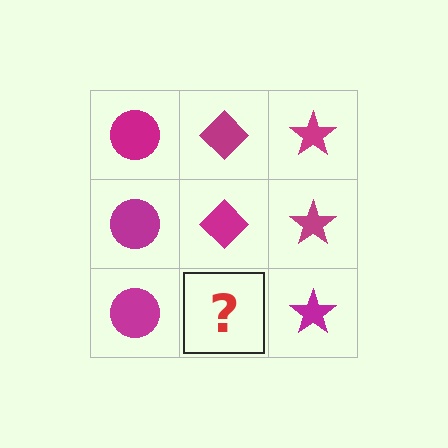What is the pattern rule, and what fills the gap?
The rule is that each column has a consistent shape. The gap should be filled with a magenta diamond.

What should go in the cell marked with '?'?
The missing cell should contain a magenta diamond.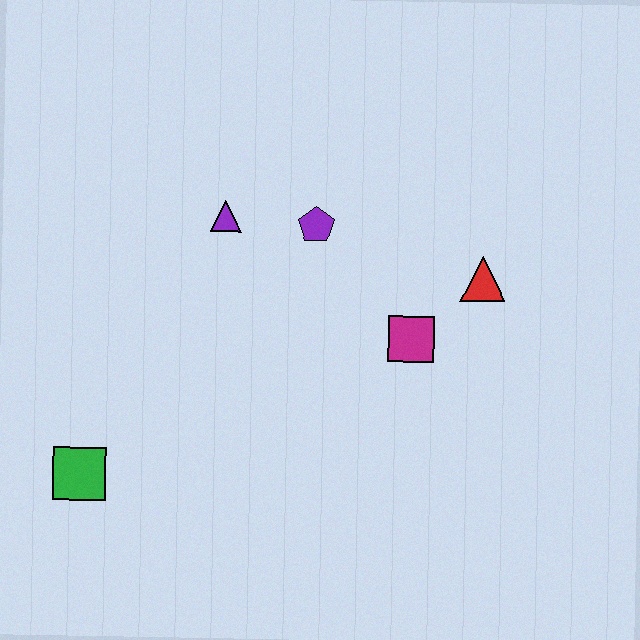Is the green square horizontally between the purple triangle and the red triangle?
No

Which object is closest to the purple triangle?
The purple pentagon is closest to the purple triangle.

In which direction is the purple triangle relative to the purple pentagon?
The purple triangle is to the left of the purple pentagon.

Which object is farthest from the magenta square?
The green square is farthest from the magenta square.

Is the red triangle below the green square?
No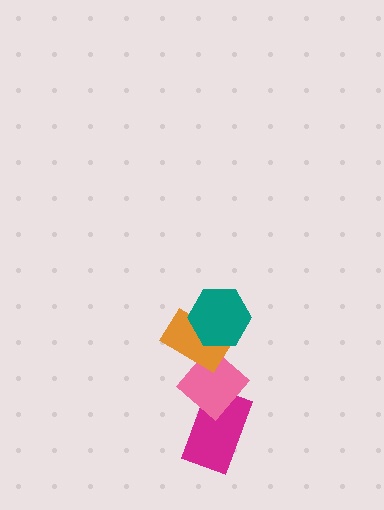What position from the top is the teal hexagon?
The teal hexagon is 1st from the top.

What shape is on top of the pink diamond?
The orange rectangle is on top of the pink diamond.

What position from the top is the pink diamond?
The pink diamond is 3rd from the top.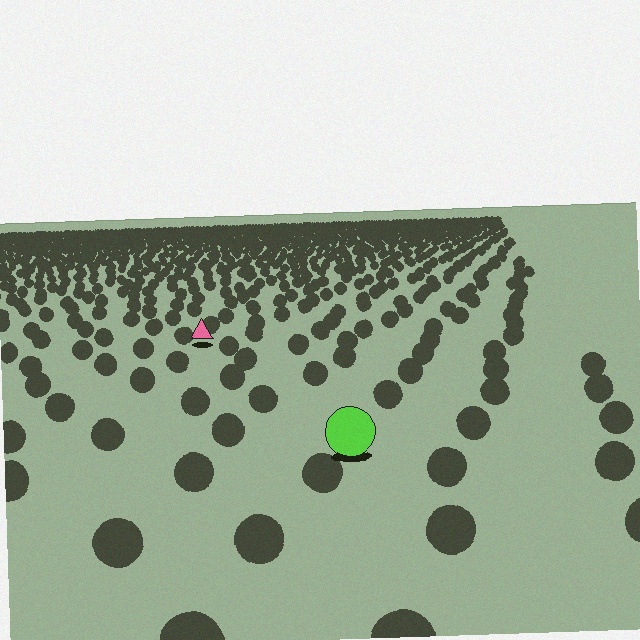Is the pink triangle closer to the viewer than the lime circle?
No. The lime circle is closer — you can tell from the texture gradient: the ground texture is coarser near it.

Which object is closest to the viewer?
The lime circle is closest. The texture marks near it are larger and more spread out.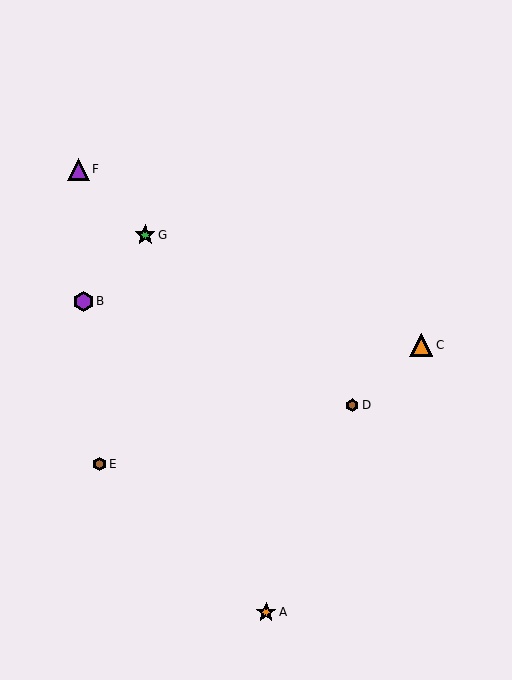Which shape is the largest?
The orange triangle (labeled C) is the largest.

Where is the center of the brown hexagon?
The center of the brown hexagon is at (100, 464).